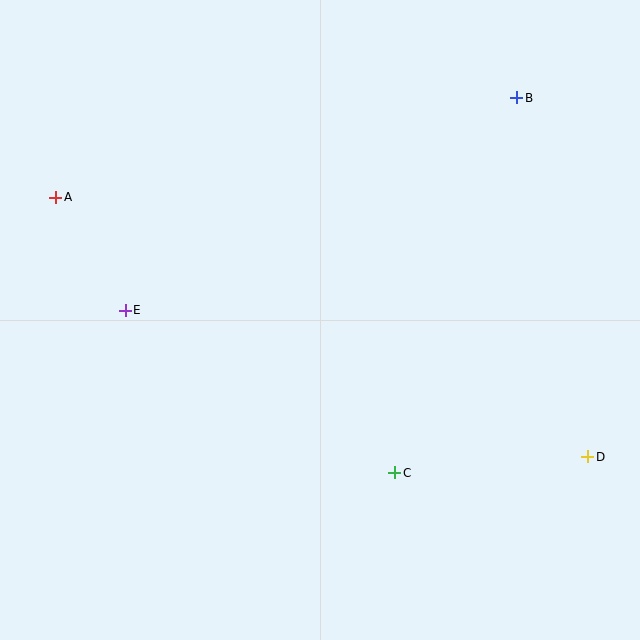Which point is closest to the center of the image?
Point C at (395, 473) is closest to the center.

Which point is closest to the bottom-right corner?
Point D is closest to the bottom-right corner.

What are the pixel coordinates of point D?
Point D is at (588, 457).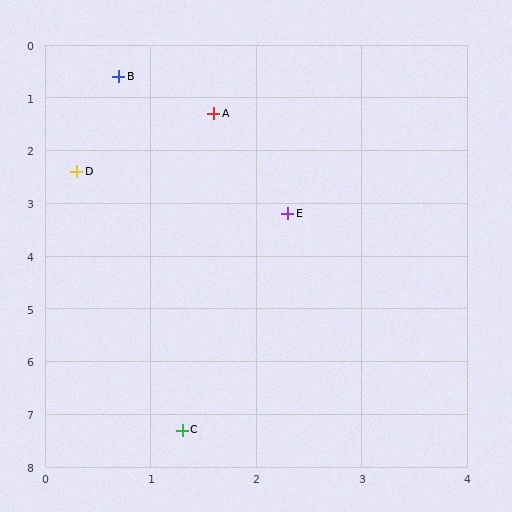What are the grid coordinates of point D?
Point D is at approximately (0.3, 2.4).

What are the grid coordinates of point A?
Point A is at approximately (1.6, 1.3).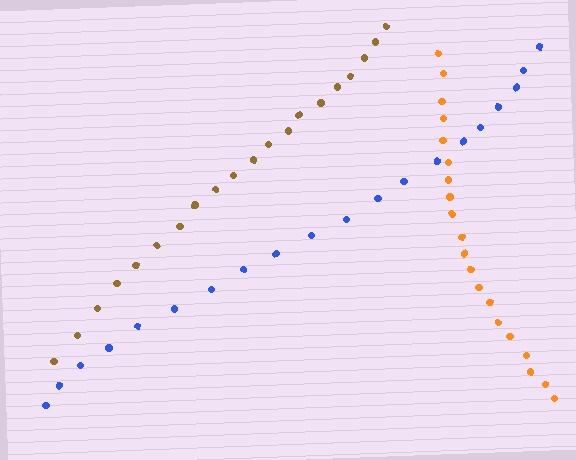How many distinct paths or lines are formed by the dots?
There are 3 distinct paths.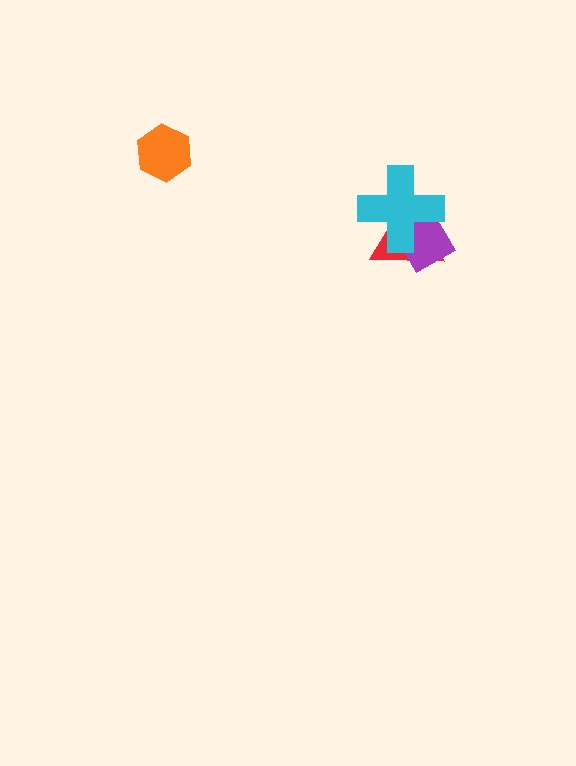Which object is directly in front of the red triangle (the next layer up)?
The purple diamond is directly in front of the red triangle.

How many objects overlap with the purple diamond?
2 objects overlap with the purple diamond.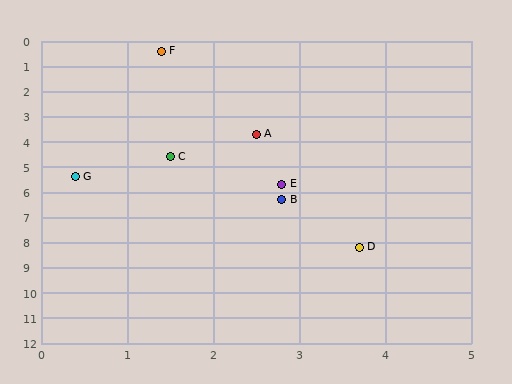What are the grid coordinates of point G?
Point G is at approximately (0.4, 5.4).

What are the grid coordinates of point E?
Point E is at approximately (2.8, 5.7).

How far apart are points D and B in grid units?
Points D and B are about 2.1 grid units apart.